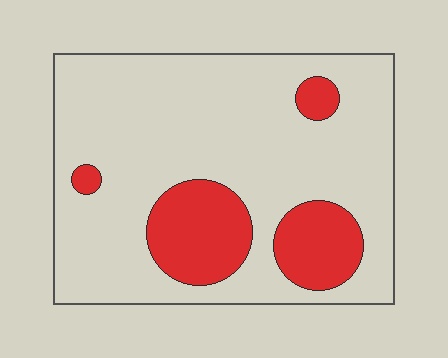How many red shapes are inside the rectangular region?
4.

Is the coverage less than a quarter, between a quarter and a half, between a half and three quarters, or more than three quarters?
Less than a quarter.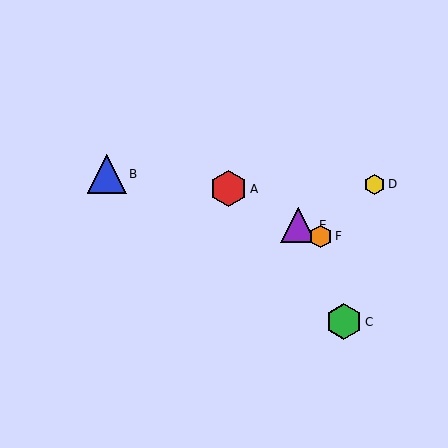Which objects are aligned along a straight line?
Objects A, E, F are aligned along a straight line.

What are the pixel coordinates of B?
Object B is at (107, 174).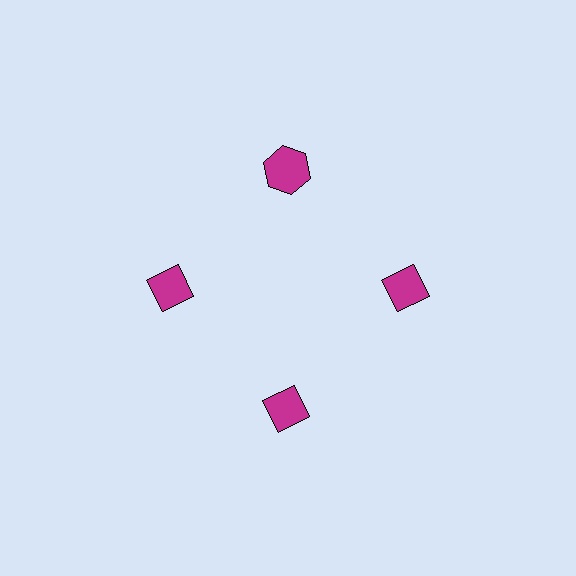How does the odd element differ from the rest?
It has a different shape: hexagon instead of diamond.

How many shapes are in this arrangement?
There are 4 shapes arranged in a ring pattern.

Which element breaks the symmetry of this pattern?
The magenta hexagon at roughly the 12 o'clock position breaks the symmetry. All other shapes are magenta diamonds.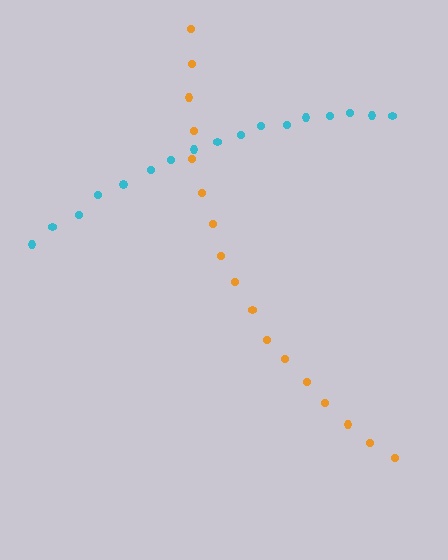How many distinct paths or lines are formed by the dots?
There are 2 distinct paths.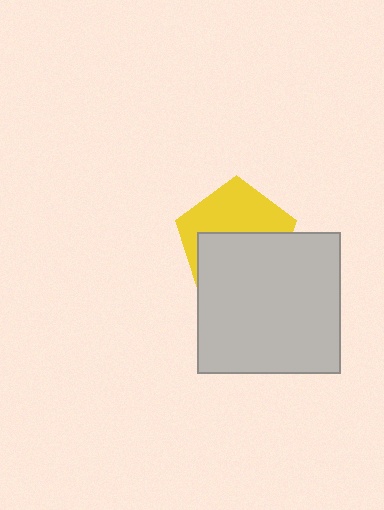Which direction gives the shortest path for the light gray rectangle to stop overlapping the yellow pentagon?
Moving down gives the shortest separation.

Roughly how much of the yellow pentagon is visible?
About half of it is visible (roughly 47%).